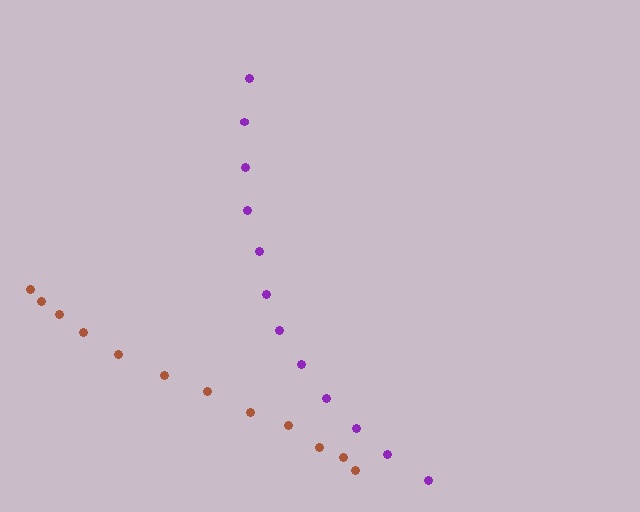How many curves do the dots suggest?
There are 2 distinct paths.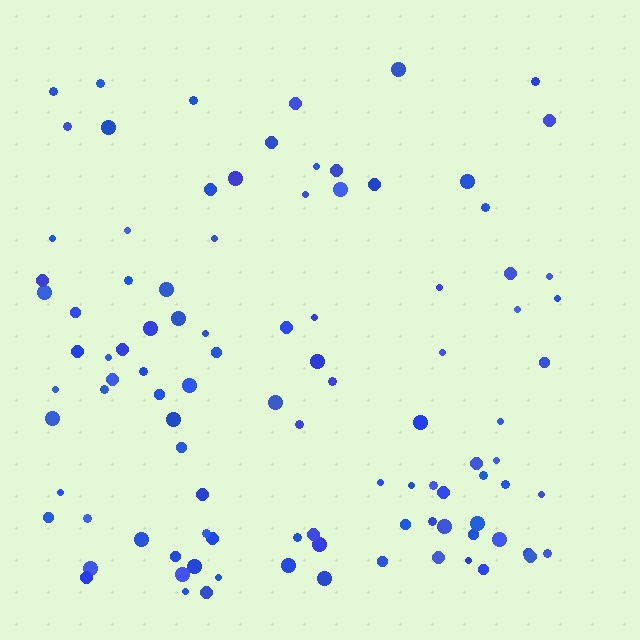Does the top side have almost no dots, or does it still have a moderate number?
Still a moderate number, just noticeably fewer than the bottom.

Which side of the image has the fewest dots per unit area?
The top.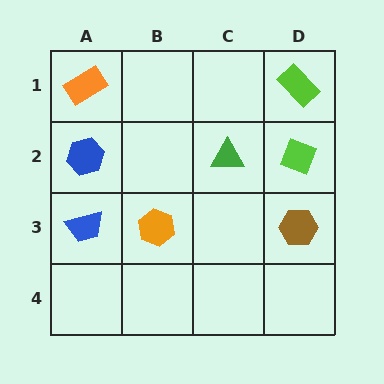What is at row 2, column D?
A lime diamond.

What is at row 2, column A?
A blue hexagon.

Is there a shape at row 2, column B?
No, that cell is empty.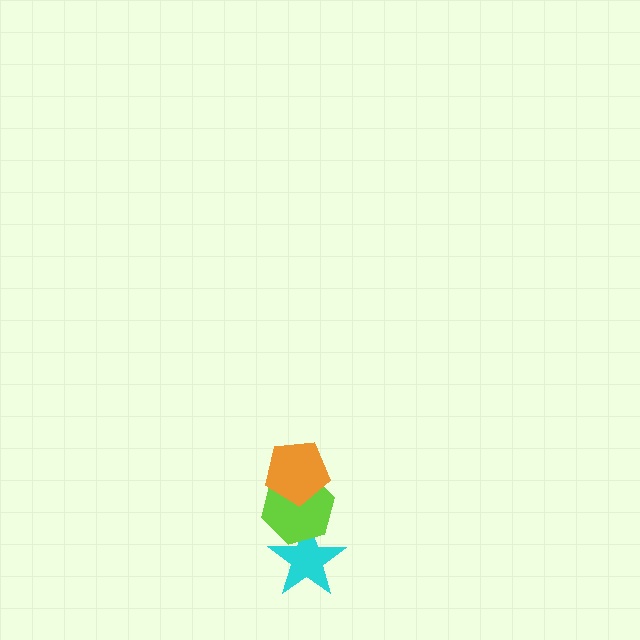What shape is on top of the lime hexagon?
The orange pentagon is on top of the lime hexagon.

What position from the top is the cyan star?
The cyan star is 3rd from the top.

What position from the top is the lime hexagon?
The lime hexagon is 2nd from the top.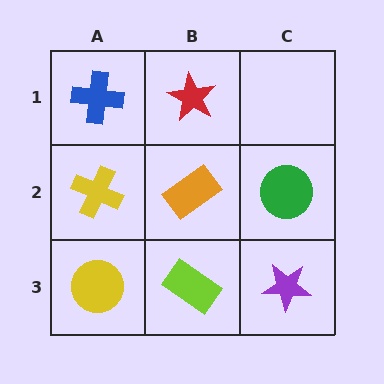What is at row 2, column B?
An orange rectangle.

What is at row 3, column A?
A yellow circle.